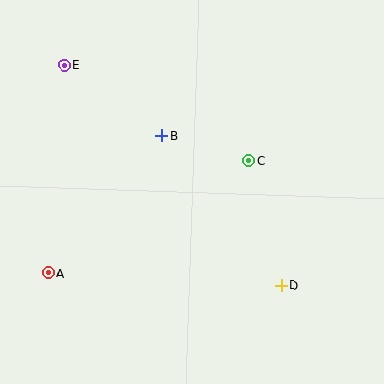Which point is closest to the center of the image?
Point B at (161, 136) is closest to the center.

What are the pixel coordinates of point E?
Point E is at (65, 65).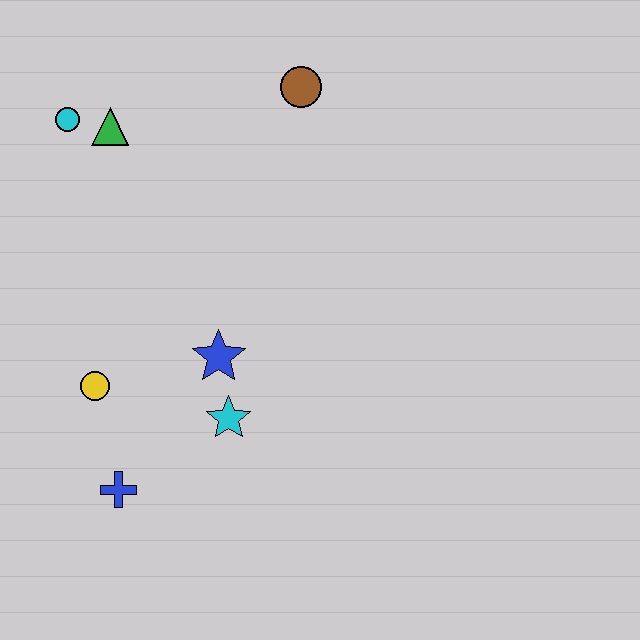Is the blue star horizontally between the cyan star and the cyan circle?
Yes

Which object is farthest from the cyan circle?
The blue cross is farthest from the cyan circle.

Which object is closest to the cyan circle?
The green triangle is closest to the cyan circle.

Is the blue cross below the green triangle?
Yes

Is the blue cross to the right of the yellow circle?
Yes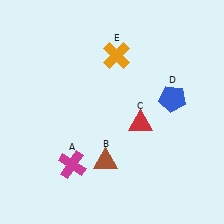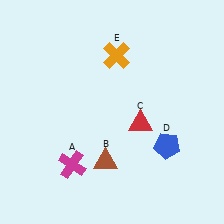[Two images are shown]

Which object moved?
The blue pentagon (D) moved down.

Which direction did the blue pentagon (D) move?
The blue pentagon (D) moved down.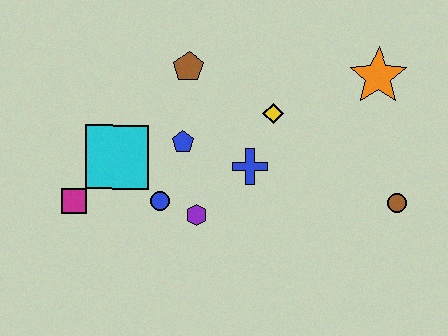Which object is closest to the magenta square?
The cyan square is closest to the magenta square.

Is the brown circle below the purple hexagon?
No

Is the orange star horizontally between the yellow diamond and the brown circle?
Yes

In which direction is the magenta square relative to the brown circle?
The magenta square is to the left of the brown circle.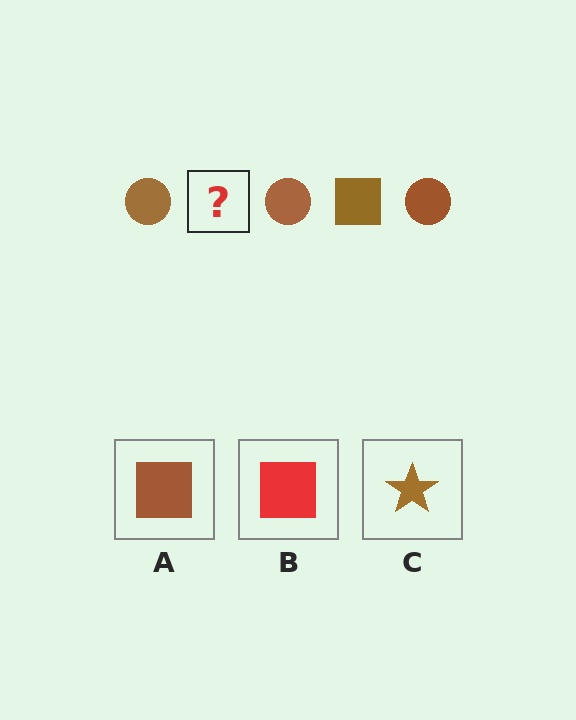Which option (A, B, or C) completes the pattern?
A.